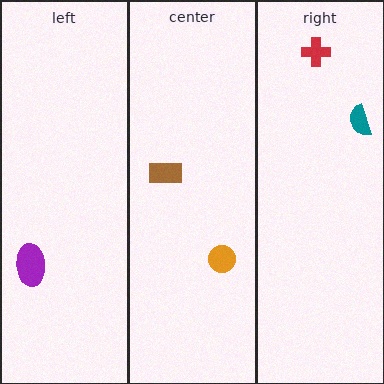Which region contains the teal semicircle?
The right region.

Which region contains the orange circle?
The center region.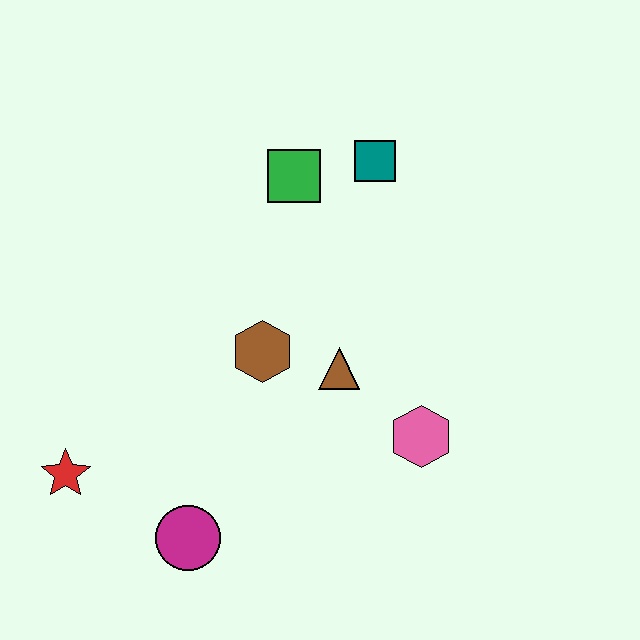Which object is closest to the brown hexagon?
The brown triangle is closest to the brown hexagon.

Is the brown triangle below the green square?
Yes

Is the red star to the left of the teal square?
Yes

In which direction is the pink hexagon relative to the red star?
The pink hexagon is to the right of the red star.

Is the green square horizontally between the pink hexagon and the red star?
Yes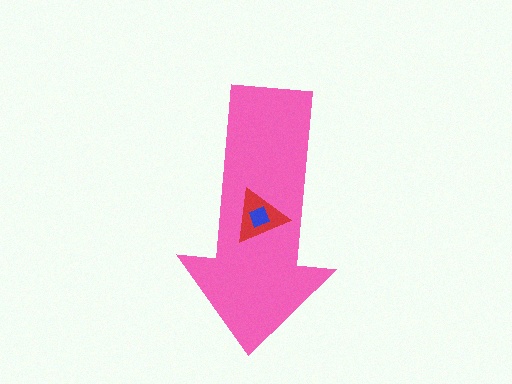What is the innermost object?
The blue square.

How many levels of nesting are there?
3.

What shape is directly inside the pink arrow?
The red triangle.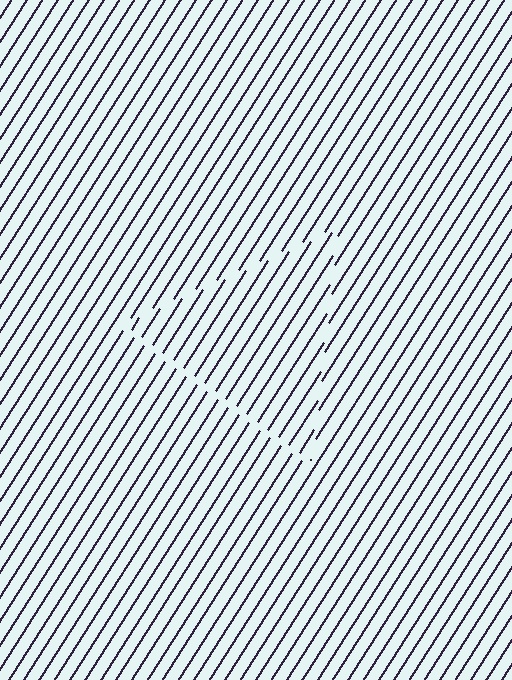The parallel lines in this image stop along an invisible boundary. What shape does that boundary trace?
An illusory triangle. The interior of the shape contains the same grating, shifted by half a period — the contour is defined by the phase discontinuity where line-ends from the inner and outer gratings abut.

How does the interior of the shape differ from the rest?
The interior of the shape contains the same grating, shifted by half a period — the contour is defined by the phase discontinuity where line-ends from the inner and outer gratings abut.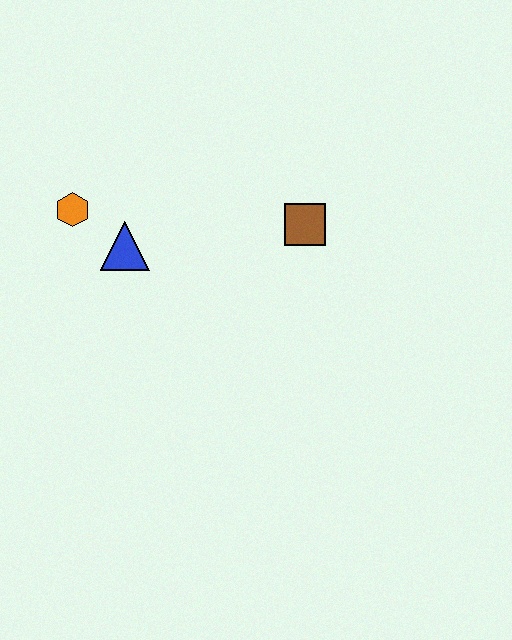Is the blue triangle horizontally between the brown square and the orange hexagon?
Yes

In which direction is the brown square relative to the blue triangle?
The brown square is to the right of the blue triangle.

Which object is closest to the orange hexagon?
The blue triangle is closest to the orange hexagon.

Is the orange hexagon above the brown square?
Yes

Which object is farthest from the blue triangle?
The brown square is farthest from the blue triangle.